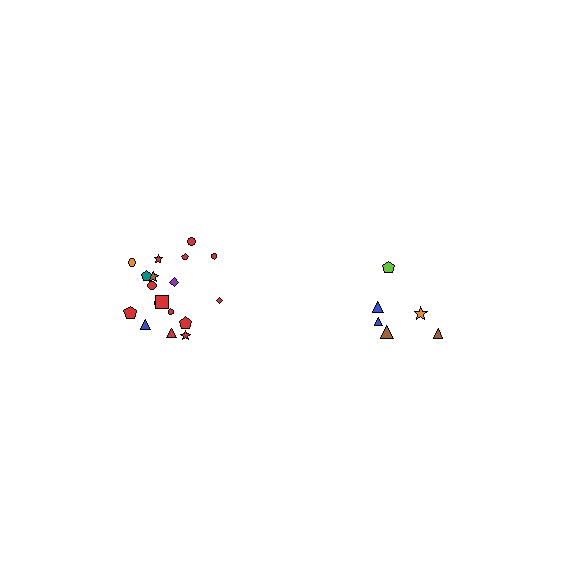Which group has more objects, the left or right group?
The left group.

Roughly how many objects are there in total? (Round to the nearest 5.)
Roughly 25 objects in total.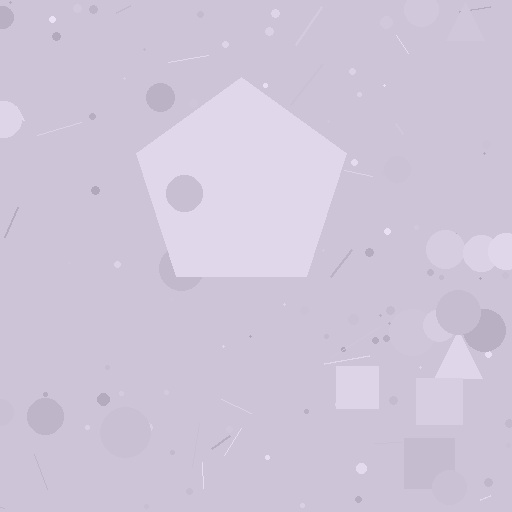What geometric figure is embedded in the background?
A pentagon is embedded in the background.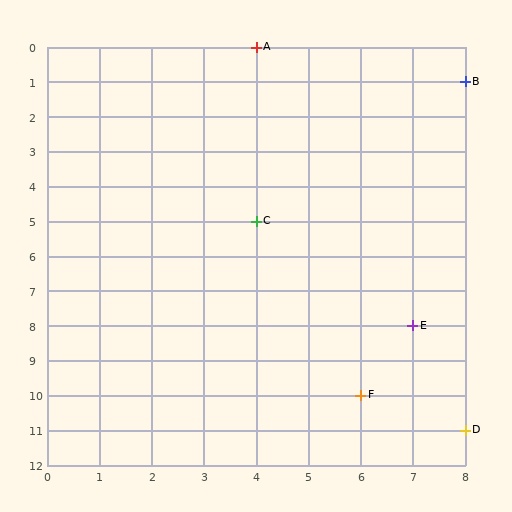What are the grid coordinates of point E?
Point E is at grid coordinates (7, 8).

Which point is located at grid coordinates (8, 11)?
Point D is at (8, 11).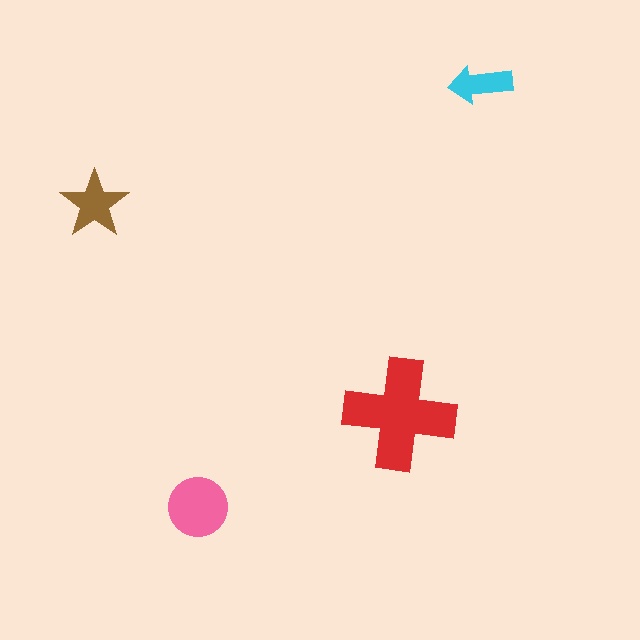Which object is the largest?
The red cross.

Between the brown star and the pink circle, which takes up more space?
The pink circle.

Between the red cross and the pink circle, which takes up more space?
The red cross.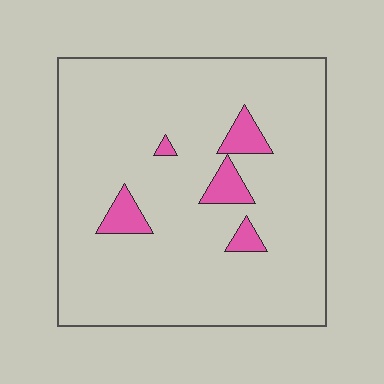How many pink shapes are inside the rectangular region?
5.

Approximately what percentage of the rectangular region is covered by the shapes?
Approximately 10%.